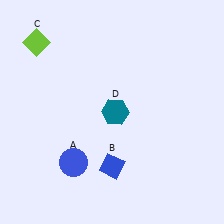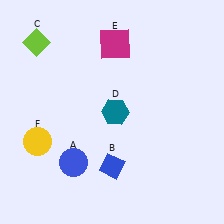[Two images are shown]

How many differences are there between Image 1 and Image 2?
There are 2 differences between the two images.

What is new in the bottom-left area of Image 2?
A yellow circle (F) was added in the bottom-left area of Image 2.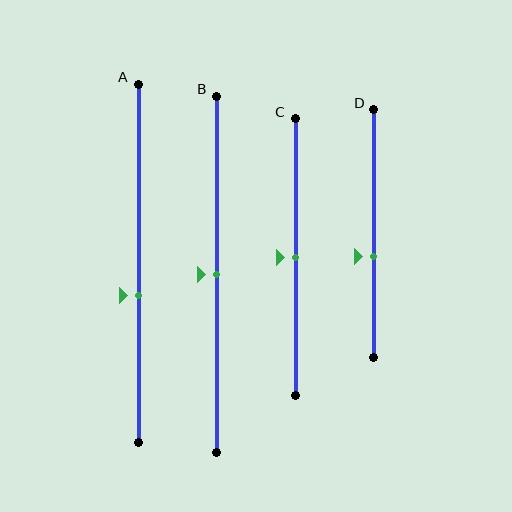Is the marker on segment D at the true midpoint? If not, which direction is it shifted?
No, the marker on segment D is shifted downward by about 9% of the segment length.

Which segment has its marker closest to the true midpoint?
Segment B has its marker closest to the true midpoint.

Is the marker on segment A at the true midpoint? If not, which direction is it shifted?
No, the marker on segment A is shifted downward by about 9% of the segment length.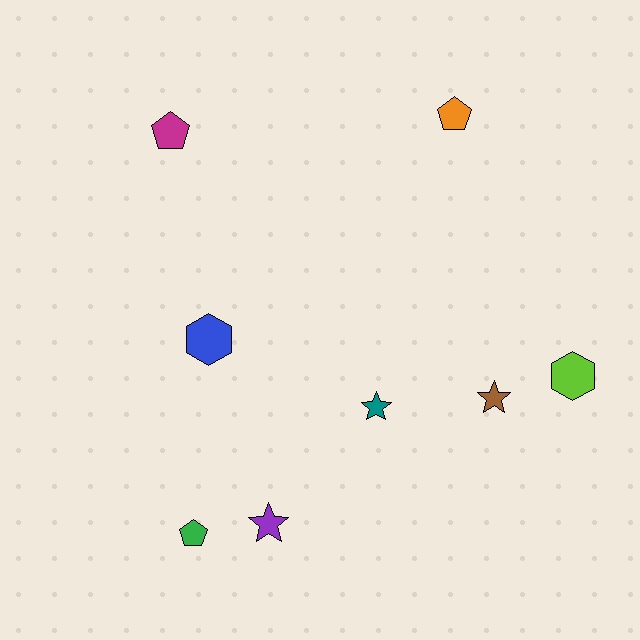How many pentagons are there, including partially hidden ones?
There are 3 pentagons.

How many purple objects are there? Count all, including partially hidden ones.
There is 1 purple object.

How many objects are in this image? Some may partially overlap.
There are 8 objects.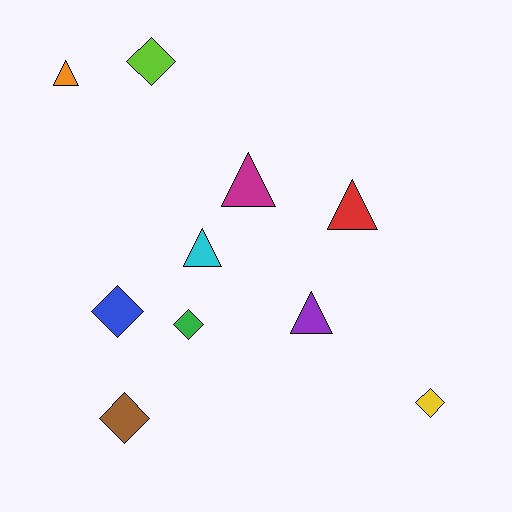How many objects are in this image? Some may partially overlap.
There are 10 objects.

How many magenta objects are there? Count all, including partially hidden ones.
There is 1 magenta object.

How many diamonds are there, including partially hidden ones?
There are 5 diamonds.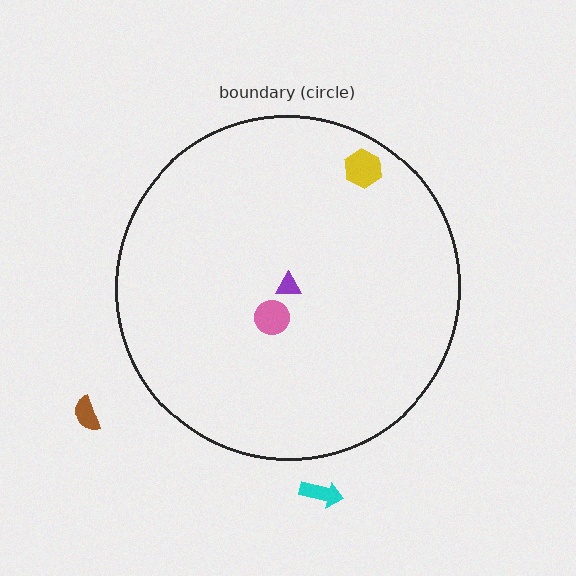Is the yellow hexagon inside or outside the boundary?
Inside.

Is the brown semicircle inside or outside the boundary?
Outside.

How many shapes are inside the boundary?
3 inside, 2 outside.